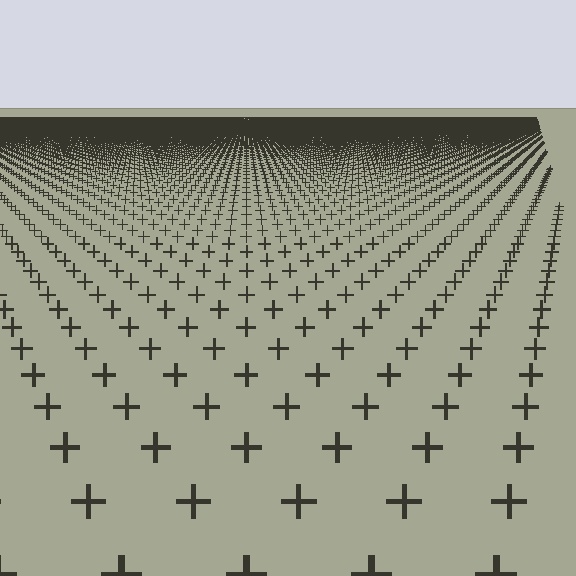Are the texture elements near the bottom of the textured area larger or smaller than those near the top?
Larger. Near the bottom, elements are closer to the viewer and appear at a bigger on-screen size.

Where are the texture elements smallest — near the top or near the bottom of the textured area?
Near the top.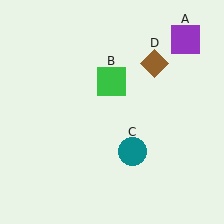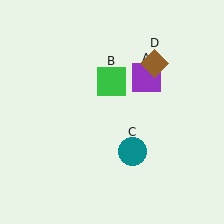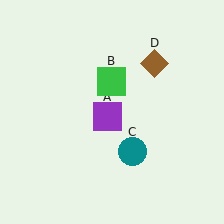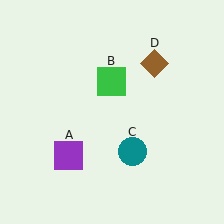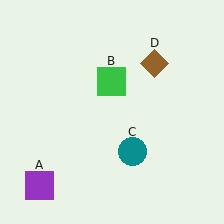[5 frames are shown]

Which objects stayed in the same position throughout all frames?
Green square (object B) and teal circle (object C) and brown diamond (object D) remained stationary.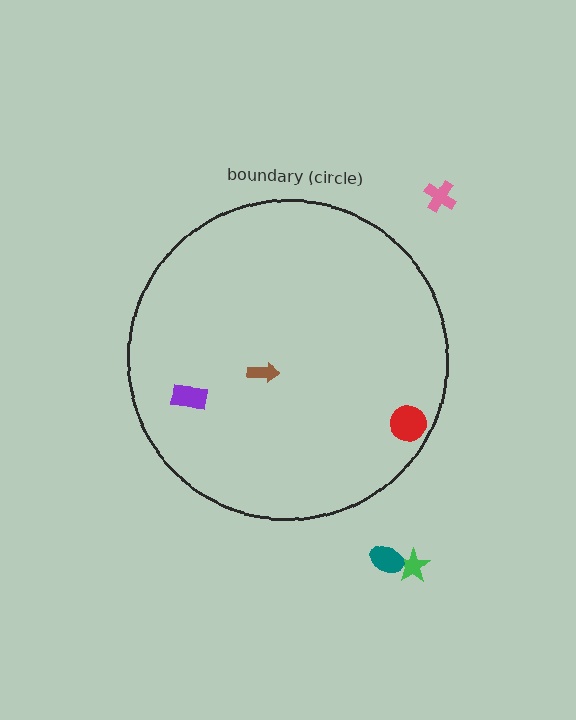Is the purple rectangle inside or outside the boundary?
Inside.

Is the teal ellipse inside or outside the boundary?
Outside.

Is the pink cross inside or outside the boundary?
Outside.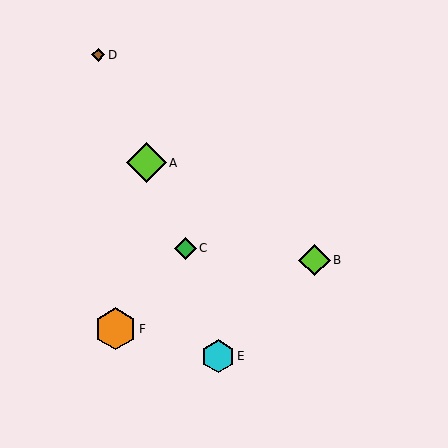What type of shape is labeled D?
Shape D is a brown diamond.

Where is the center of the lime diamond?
The center of the lime diamond is at (314, 260).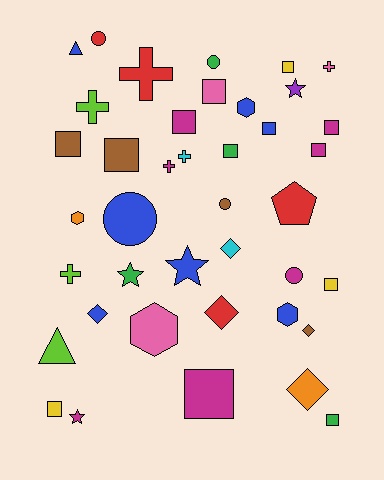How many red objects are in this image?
There are 4 red objects.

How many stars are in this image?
There are 4 stars.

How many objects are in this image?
There are 40 objects.